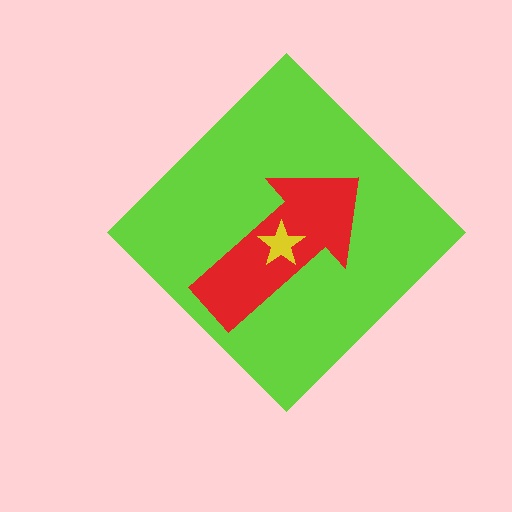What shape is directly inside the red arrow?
The yellow star.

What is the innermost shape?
The yellow star.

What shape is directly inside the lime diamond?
The red arrow.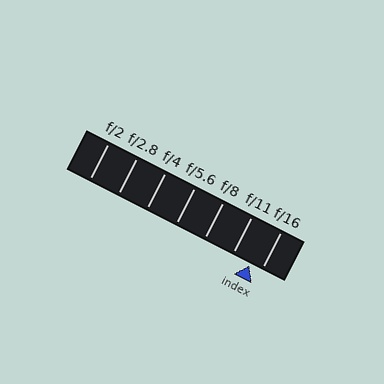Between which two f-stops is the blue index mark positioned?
The index mark is between f/11 and f/16.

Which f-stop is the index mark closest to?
The index mark is closest to f/16.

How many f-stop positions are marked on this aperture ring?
There are 7 f-stop positions marked.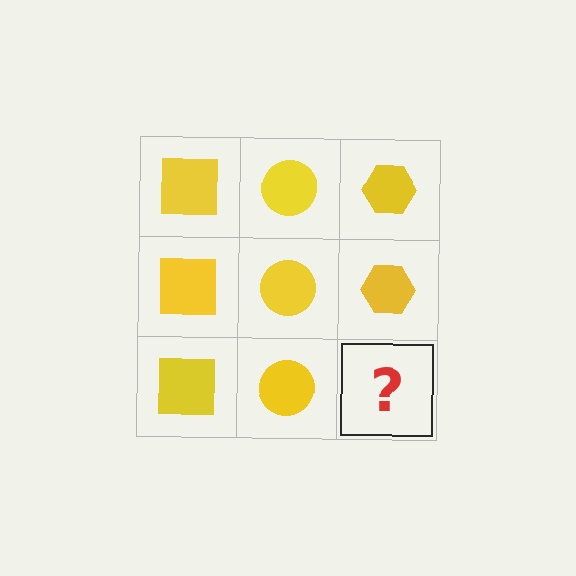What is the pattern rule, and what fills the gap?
The rule is that each column has a consistent shape. The gap should be filled with a yellow hexagon.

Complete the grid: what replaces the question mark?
The question mark should be replaced with a yellow hexagon.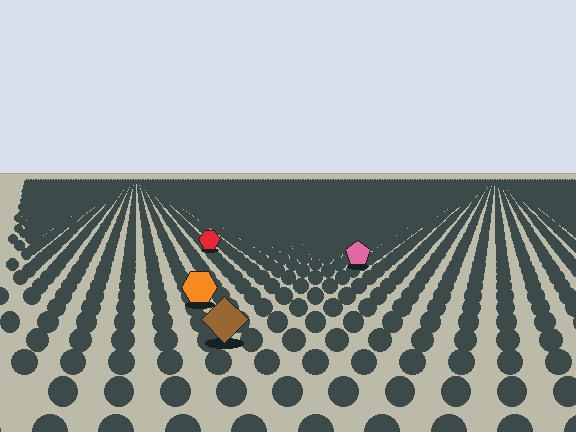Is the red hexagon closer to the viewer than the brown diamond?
No. The brown diamond is closer — you can tell from the texture gradient: the ground texture is coarser near it.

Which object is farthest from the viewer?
The red hexagon is farthest from the viewer. It appears smaller and the ground texture around it is denser.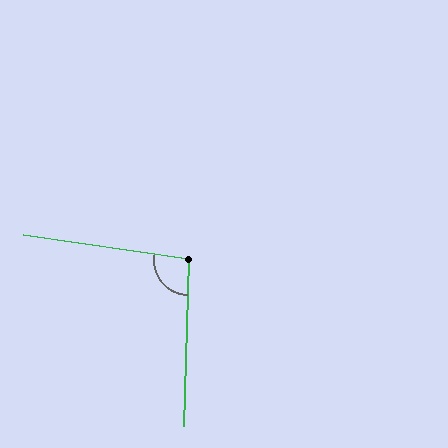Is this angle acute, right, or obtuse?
It is obtuse.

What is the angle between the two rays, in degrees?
Approximately 97 degrees.